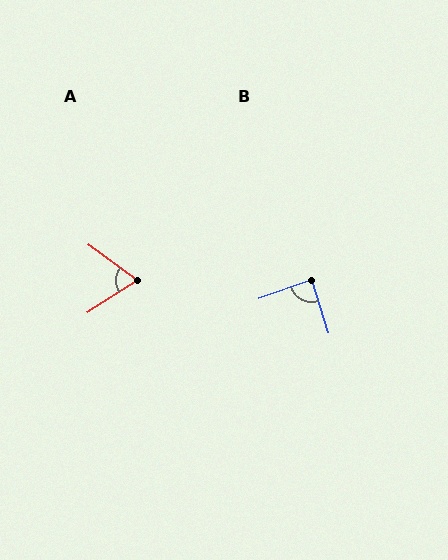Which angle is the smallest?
A, at approximately 69 degrees.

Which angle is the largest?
B, at approximately 88 degrees.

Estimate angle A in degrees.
Approximately 69 degrees.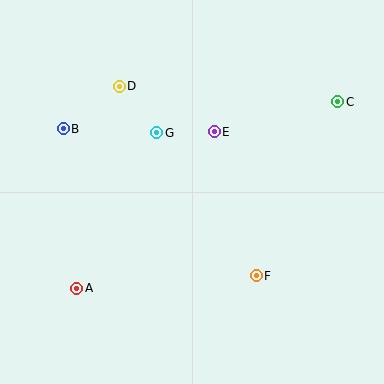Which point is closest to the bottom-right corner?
Point F is closest to the bottom-right corner.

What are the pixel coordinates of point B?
Point B is at (63, 129).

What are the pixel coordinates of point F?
Point F is at (256, 276).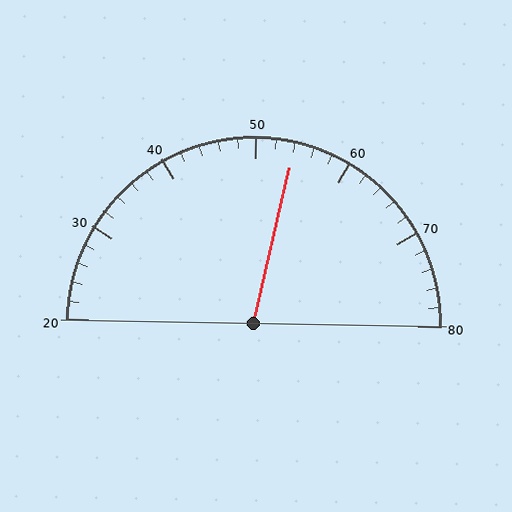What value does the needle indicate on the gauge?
The needle indicates approximately 54.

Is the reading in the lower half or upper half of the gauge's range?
The reading is in the upper half of the range (20 to 80).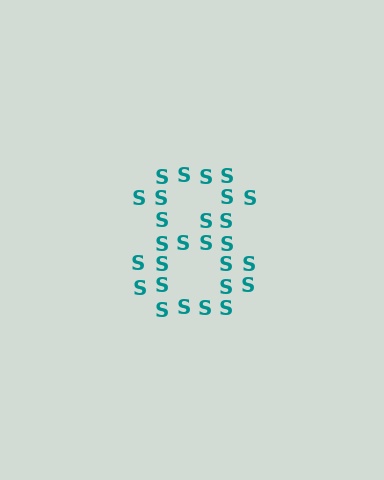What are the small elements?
The small elements are letter S's.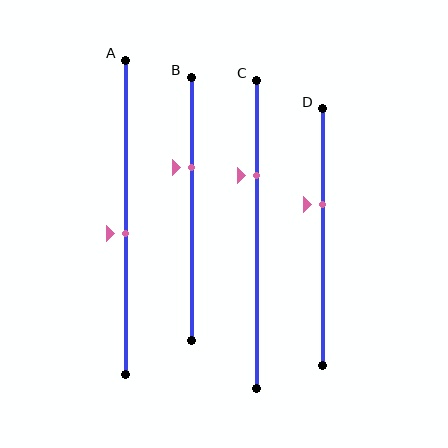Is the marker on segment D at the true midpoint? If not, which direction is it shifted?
No, the marker on segment D is shifted upward by about 13% of the segment length.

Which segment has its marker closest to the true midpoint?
Segment A has its marker closest to the true midpoint.